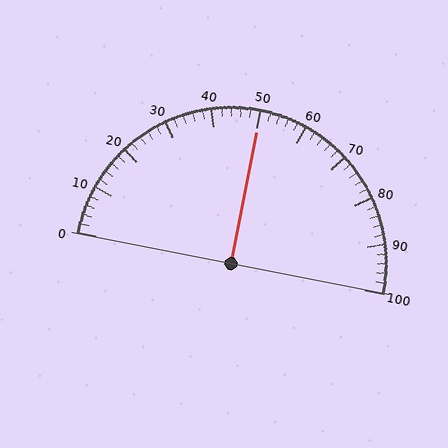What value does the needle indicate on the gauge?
The needle indicates approximately 50.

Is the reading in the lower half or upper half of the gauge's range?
The reading is in the upper half of the range (0 to 100).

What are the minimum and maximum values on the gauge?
The gauge ranges from 0 to 100.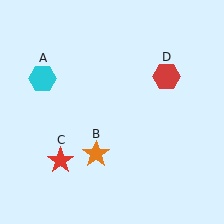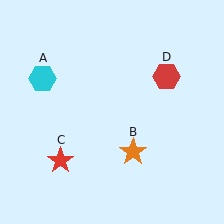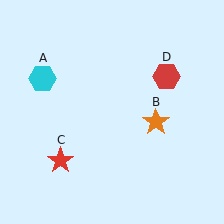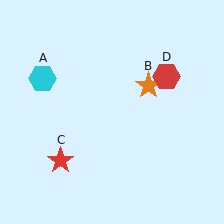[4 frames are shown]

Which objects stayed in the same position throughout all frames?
Cyan hexagon (object A) and red star (object C) and red hexagon (object D) remained stationary.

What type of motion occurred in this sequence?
The orange star (object B) rotated counterclockwise around the center of the scene.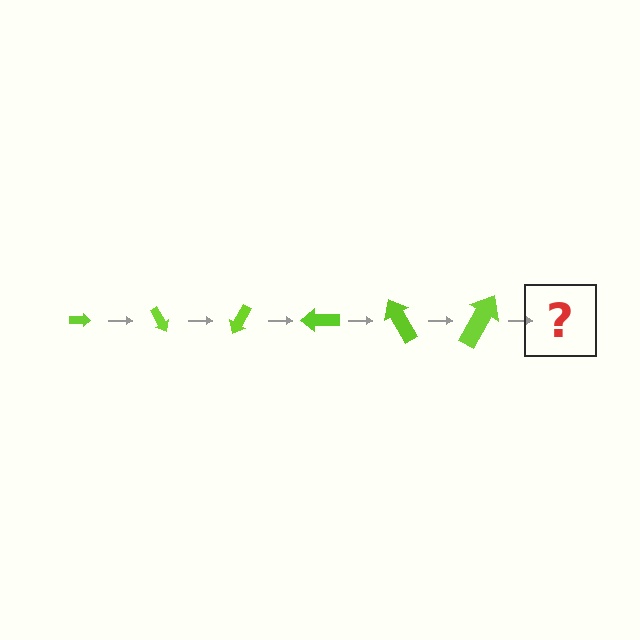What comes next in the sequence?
The next element should be an arrow, larger than the previous one and rotated 360 degrees from the start.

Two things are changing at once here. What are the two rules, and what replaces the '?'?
The two rules are that the arrow grows larger each step and it rotates 60 degrees each step. The '?' should be an arrow, larger than the previous one and rotated 360 degrees from the start.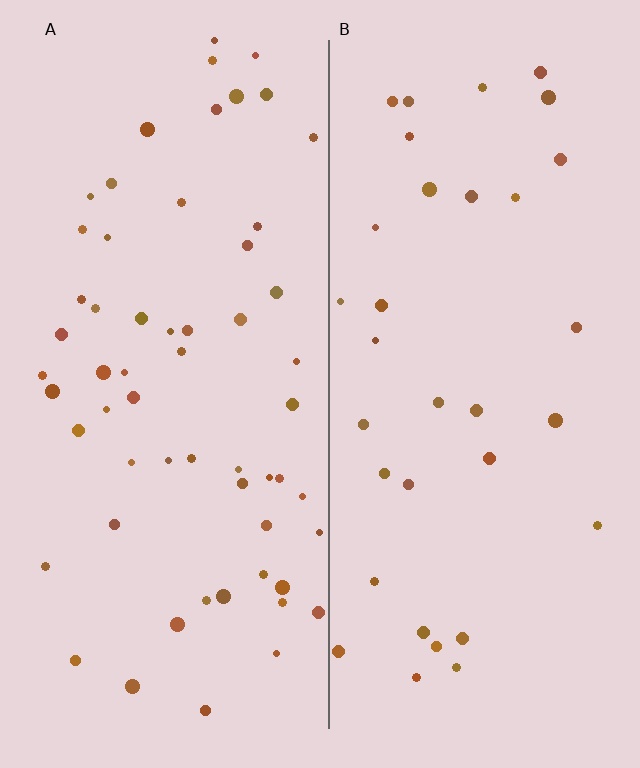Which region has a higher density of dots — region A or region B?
A (the left).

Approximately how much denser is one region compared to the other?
Approximately 1.8× — region A over region B.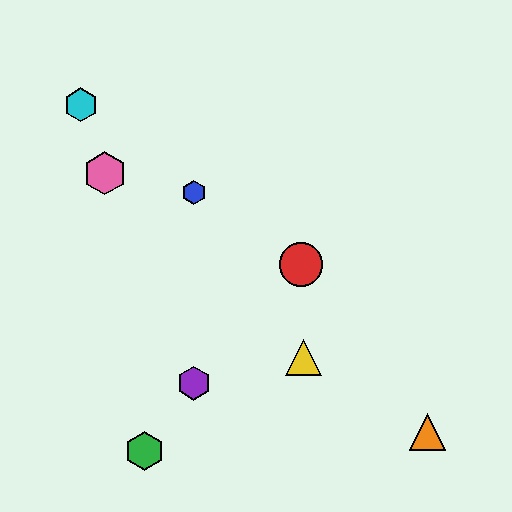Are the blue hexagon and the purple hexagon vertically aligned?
Yes, both are at x≈194.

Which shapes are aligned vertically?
The blue hexagon, the purple hexagon are aligned vertically.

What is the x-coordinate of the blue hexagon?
The blue hexagon is at x≈194.